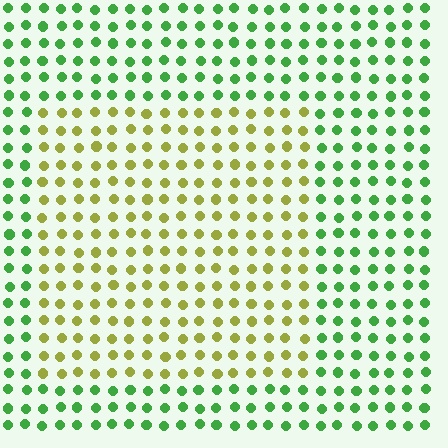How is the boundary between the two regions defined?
The boundary is defined purely by a slight shift in hue (about 52 degrees). Spacing, size, and orientation are identical on both sides.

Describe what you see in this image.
The image is filled with small green elements in a uniform arrangement. A rectangle-shaped region is visible where the elements are tinted to a slightly different hue, forming a subtle color boundary.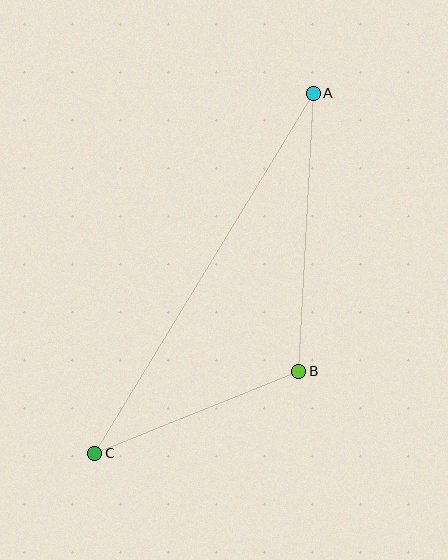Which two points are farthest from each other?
Points A and C are farthest from each other.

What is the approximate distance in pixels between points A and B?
The distance between A and B is approximately 278 pixels.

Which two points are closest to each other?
Points B and C are closest to each other.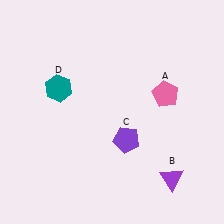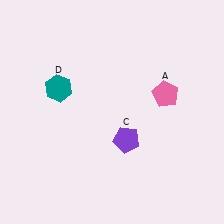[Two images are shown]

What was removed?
The purple triangle (B) was removed in Image 2.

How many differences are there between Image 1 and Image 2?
There is 1 difference between the two images.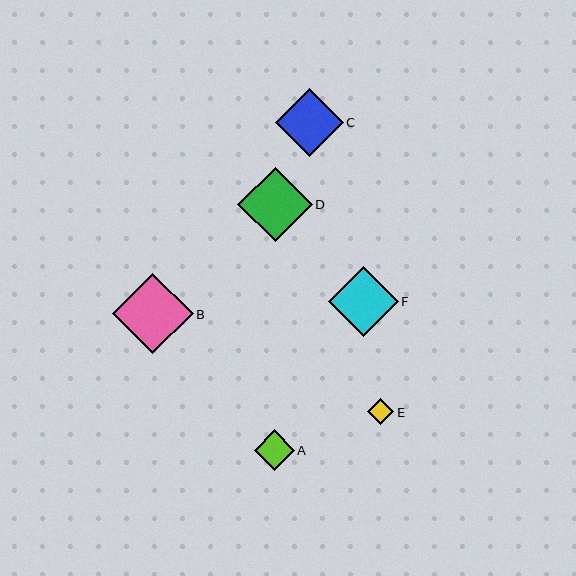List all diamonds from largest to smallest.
From largest to smallest: B, D, F, C, A, E.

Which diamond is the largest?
Diamond B is the largest with a size of approximately 80 pixels.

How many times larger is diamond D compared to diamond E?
Diamond D is approximately 2.9 times the size of diamond E.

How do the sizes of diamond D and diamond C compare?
Diamond D and diamond C are approximately the same size.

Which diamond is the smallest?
Diamond E is the smallest with a size of approximately 26 pixels.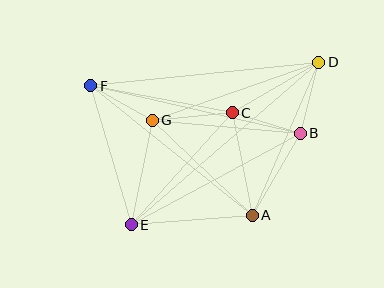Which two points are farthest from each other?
Points D and E are farthest from each other.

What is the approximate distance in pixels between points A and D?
The distance between A and D is approximately 167 pixels.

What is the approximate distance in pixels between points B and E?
The distance between B and E is approximately 192 pixels.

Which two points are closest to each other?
Points F and G are closest to each other.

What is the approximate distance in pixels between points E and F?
The distance between E and F is approximately 145 pixels.